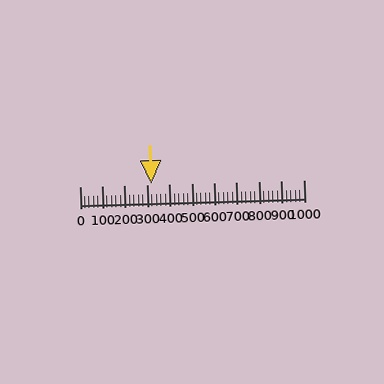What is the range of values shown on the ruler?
The ruler shows values from 0 to 1000.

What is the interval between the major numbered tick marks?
The major tick marks are spaced 100 units apart.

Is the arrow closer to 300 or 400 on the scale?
The arrow is closer to 300.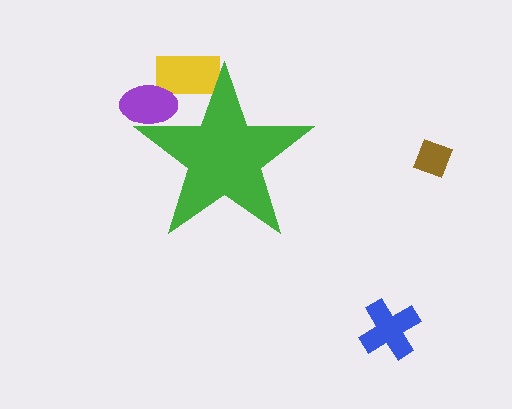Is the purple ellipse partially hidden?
Yes, the purple ellipse is partially hidden behind the green star.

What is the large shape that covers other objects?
A green star.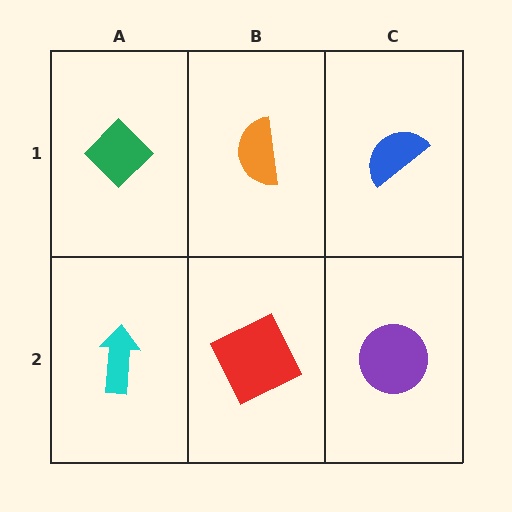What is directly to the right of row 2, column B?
A purple circle.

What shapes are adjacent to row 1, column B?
A red square (row 2, column B), a green diamond (row 1, column A), a blue semicircle (row 1, column C).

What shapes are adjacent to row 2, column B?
An orange semicircle (row 1, column B), a cyan arrow (row 2, column A), a purple circle (row 2, column C).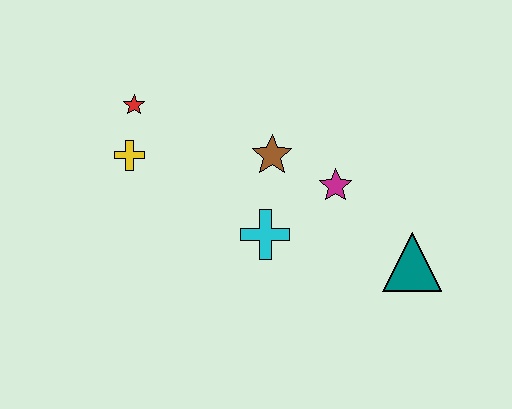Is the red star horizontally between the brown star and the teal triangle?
No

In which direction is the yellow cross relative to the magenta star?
The yellow cross is to the left of the magenta star.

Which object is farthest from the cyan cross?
The red star is farthest from the cyan cross.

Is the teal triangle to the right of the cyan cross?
Yes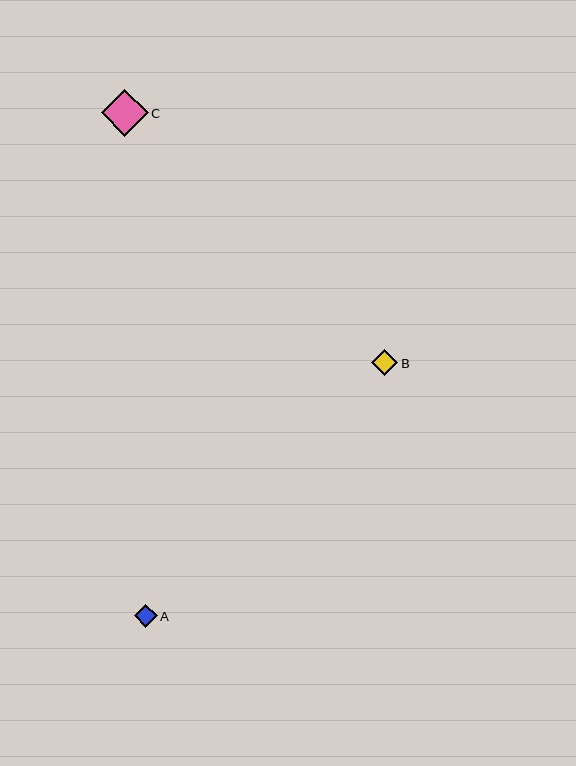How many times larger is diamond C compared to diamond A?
Diamond C is approximately 2.1 times the size of diamond A.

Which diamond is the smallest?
Diamond A is the smallest with a size of approximately 23 pixels.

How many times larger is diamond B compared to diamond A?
Diamond B is approximately 1.2 times the size of diamond A.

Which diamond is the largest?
Diamond C is the largest with a size of approximately 47 pixels.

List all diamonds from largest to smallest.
From largest to smallest: C, B, A.